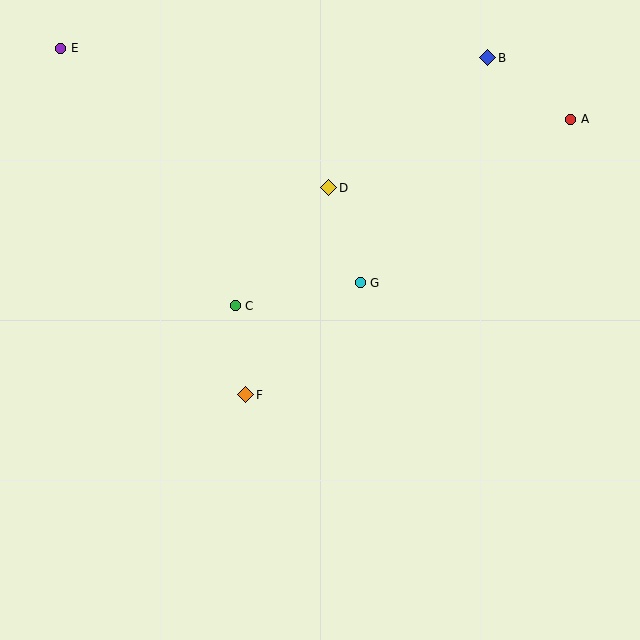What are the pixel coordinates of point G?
Point G is at (360, 283).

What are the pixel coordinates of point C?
Point C is at (235, 306).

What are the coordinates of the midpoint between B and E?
The midpoint between B and E is at (274, 53).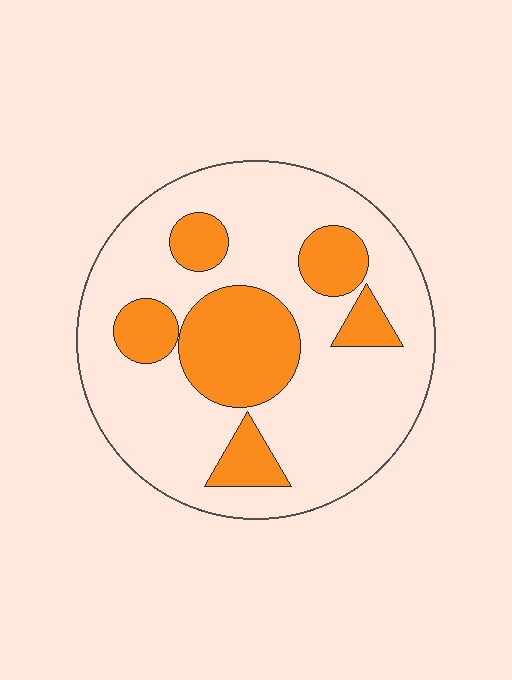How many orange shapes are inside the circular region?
6.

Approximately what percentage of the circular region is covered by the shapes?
Approximately 25%.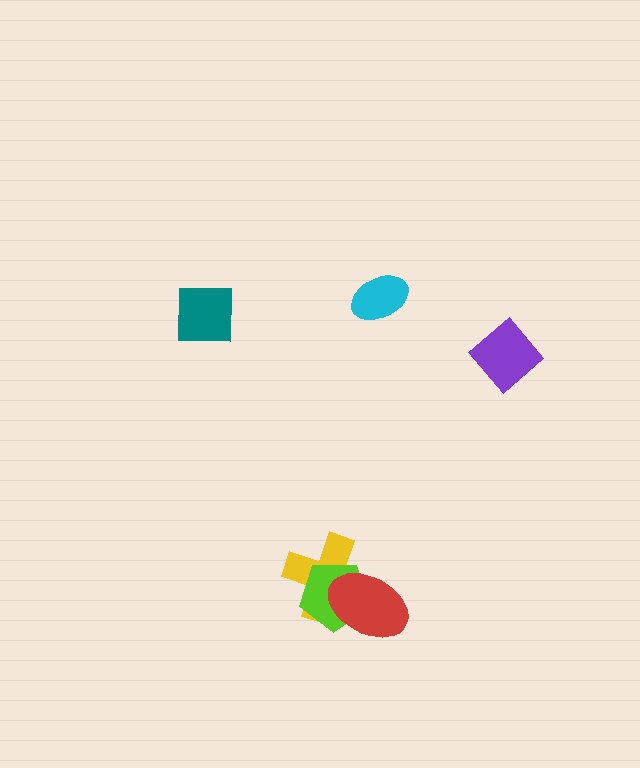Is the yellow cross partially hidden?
Yes, it is partially covered by another shape.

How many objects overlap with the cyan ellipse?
0 objects overlap with the cyan ellipse.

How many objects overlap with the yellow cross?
2 objects overlap with the yellow cross.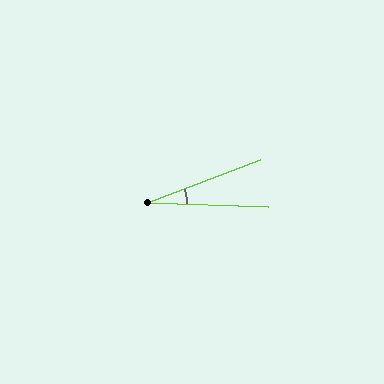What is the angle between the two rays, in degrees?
Approximately 22 degrees.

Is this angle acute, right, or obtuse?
It is acute.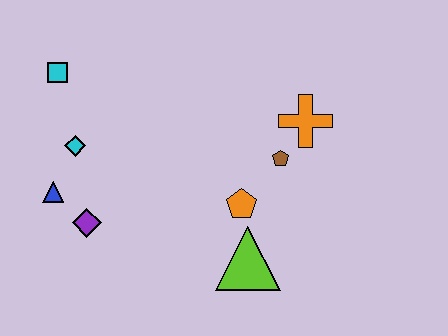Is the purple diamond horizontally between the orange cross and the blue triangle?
Yes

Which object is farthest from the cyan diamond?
The orange cross is farthest from the cyan diamond.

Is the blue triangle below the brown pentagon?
Yes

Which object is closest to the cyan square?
The cyan diamond is closest to the cyan square.